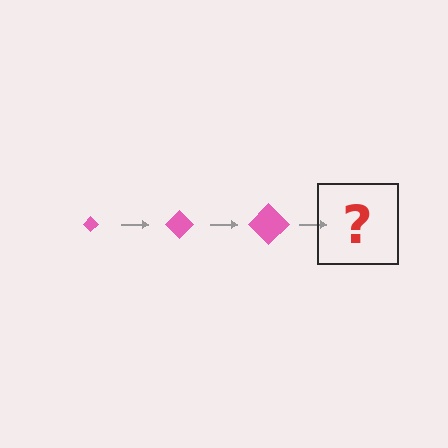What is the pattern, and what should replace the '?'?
The pattern is that the diamond gets progressively larger each step. The '?' should be a pink diamond, larger than the previous one.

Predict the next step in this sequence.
The next step is a pink diamond, larger than the previous one.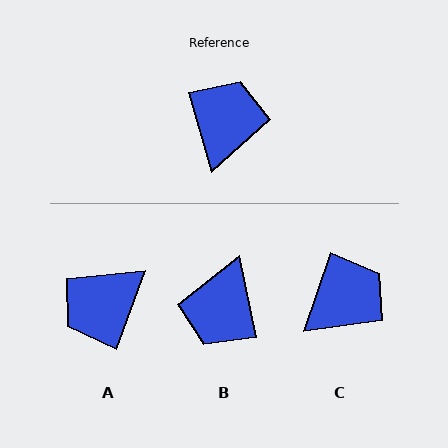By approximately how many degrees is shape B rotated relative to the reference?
Approximately 176 degrees counter-clockwise.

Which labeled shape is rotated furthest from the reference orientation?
B, about 176 degrees away.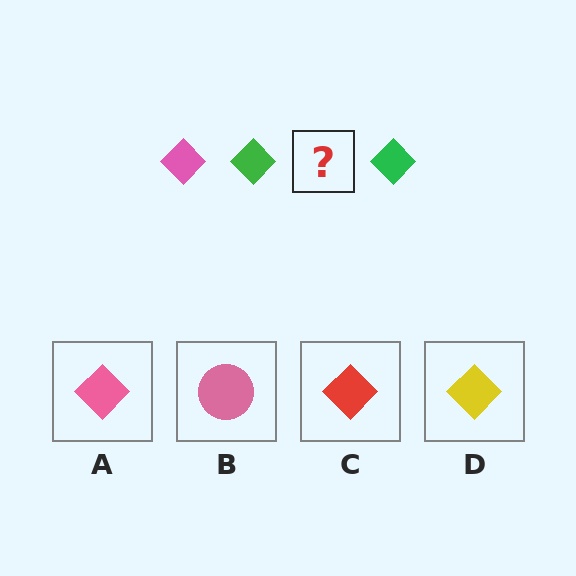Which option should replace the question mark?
Option A.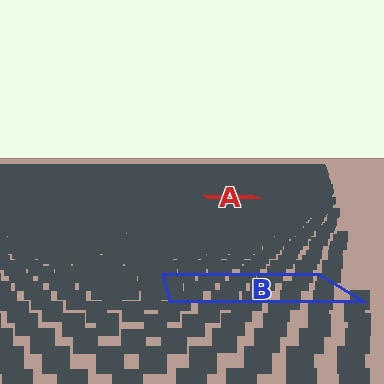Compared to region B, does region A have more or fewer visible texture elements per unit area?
Region A has more texture elements per unit area — they are packed more densely because it is farther away.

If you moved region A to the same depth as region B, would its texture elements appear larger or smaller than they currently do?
They would appear larger. At a closer depth, the same texture elements are projected at a bigger on-screen size.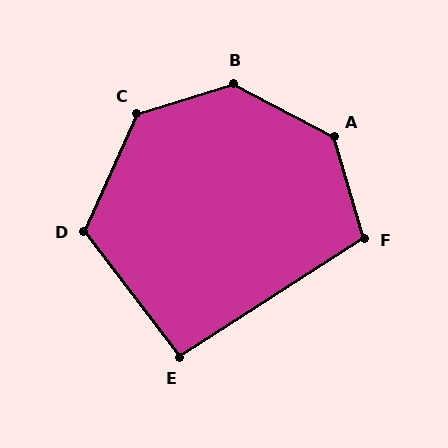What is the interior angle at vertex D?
Approximately 119 degrees (obtuse).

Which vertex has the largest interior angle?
B, at approximately 135 degrees.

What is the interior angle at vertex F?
Approximately 106 degrees (obtuse).